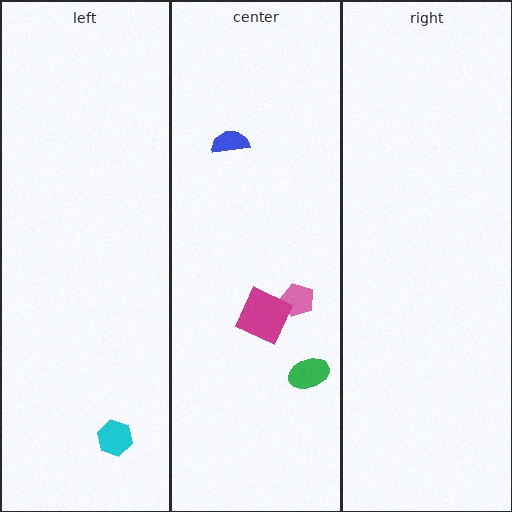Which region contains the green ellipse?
The center region.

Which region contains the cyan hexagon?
The left region.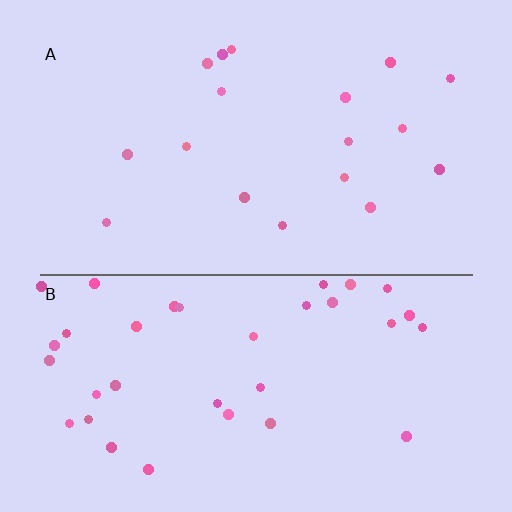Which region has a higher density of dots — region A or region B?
B (the bottom).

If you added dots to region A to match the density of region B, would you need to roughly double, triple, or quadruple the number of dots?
Approximately double.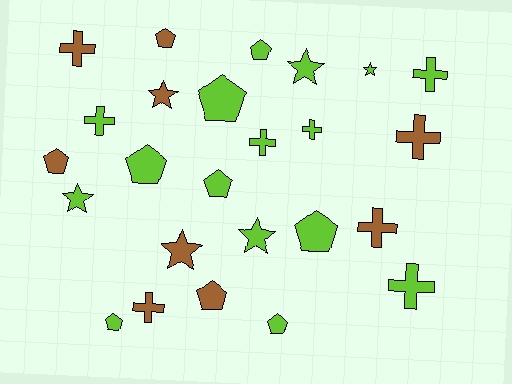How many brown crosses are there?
There are 4 brown crosses.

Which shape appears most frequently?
Pentagon, with 10 objects.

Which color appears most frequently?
Lime, with 16 objects.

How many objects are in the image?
There are 25 objects.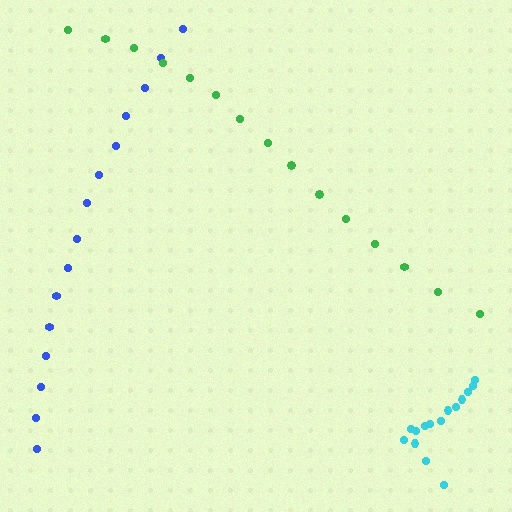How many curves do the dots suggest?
There are 3 distinct paths.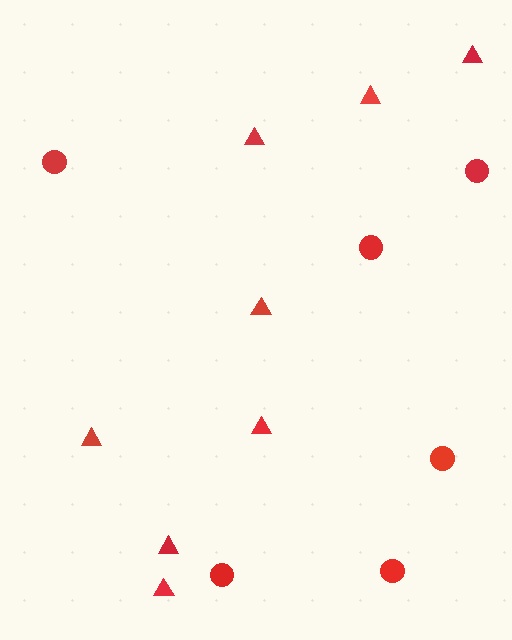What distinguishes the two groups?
There are 2 groups: one group of triangles (8) and one group of circles (6).